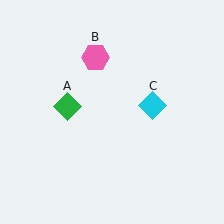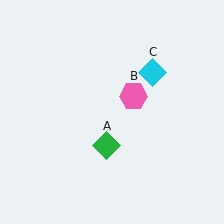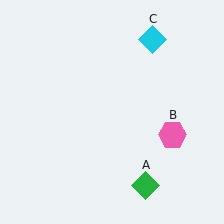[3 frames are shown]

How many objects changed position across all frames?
3 objects changed position: green diamond (object A), pink hexagon (object B), cyan diamond (object C).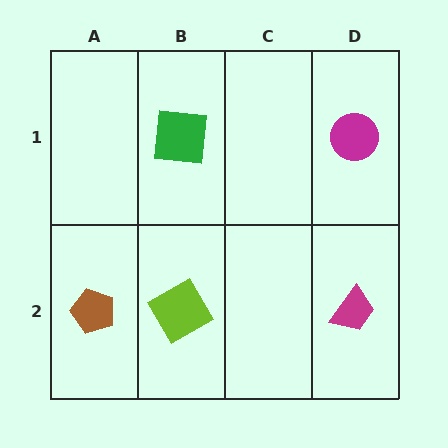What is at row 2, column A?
A brown pentagon.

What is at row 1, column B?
A green square.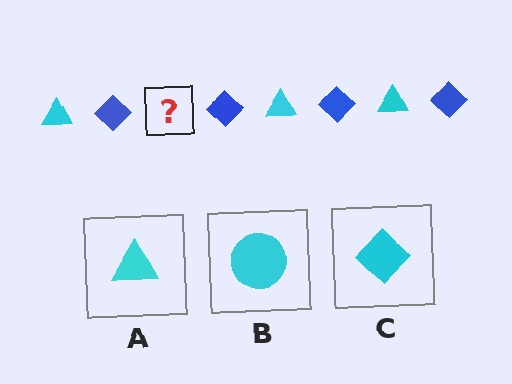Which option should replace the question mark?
Option A.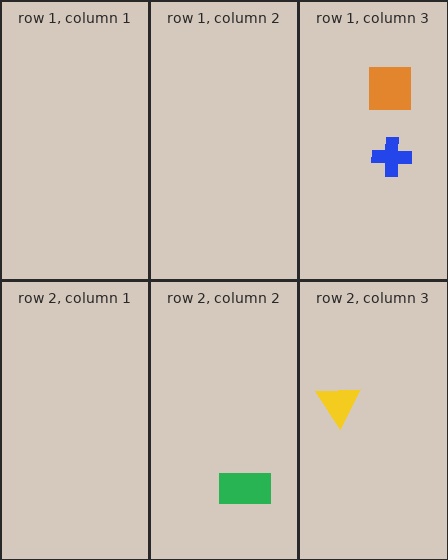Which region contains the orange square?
The row 1, column 3 region.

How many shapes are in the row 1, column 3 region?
2.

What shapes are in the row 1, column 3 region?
The orange square, the blue cross.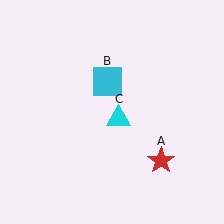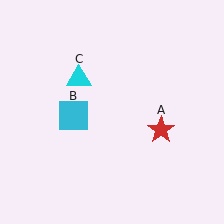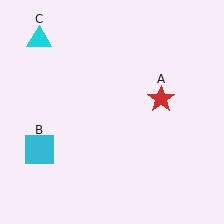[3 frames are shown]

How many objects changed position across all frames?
3 objects changed position: red star (object A), cyan square (object B), cyan triangle (object C).